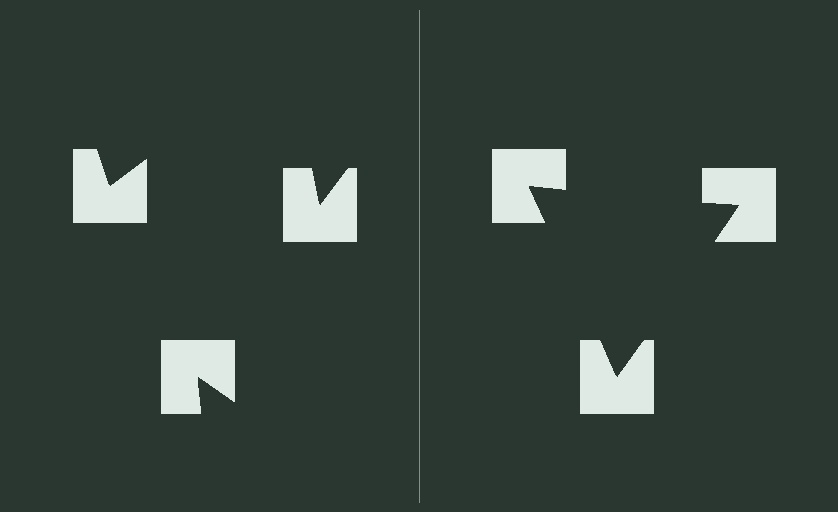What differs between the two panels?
The notched squares are positioned identically on both sides; only the wedge orientations differ. On the right they align to a triangle; on the left they are misaligned.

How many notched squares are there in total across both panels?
6 — 3 on each side.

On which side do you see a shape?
An illusory triangle appears on the right side. On the left side the wedge cuts are rotated, so no coherent shape forms.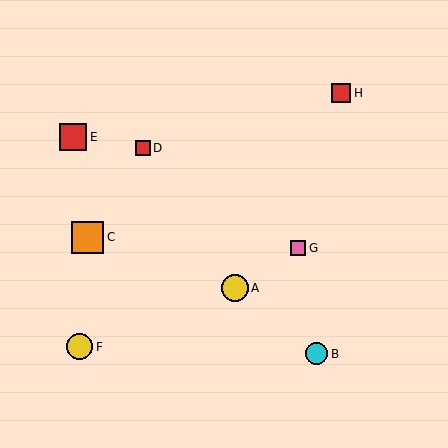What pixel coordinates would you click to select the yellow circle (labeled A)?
Click at (235, 288) to select the yellow circle A.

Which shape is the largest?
The orange square (labeled C) is the largest.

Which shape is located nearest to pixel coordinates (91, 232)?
The orange square (labeled C) at (88, 237) is nearest to that location.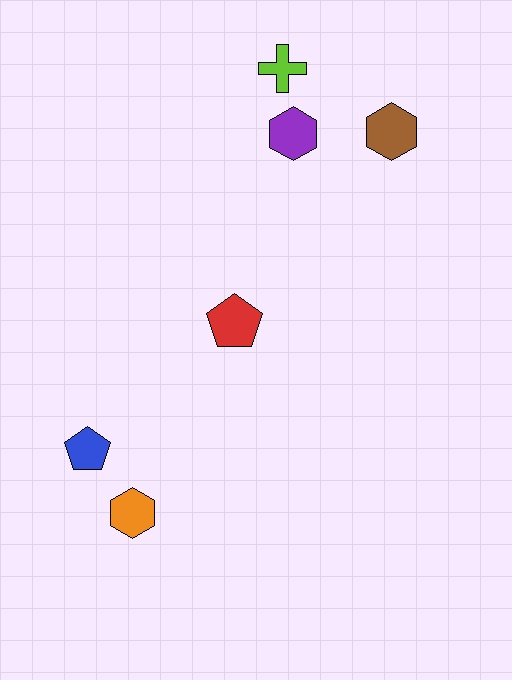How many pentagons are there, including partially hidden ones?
There are 2 pentagons.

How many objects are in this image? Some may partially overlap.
There are 6 objects.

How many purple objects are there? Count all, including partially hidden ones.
There is 1 purple object.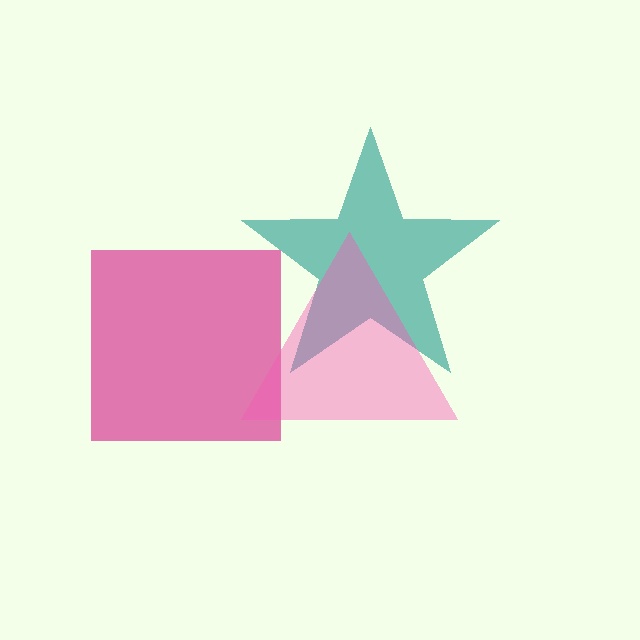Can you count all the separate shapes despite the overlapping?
Yes, there are 3 separate shapes.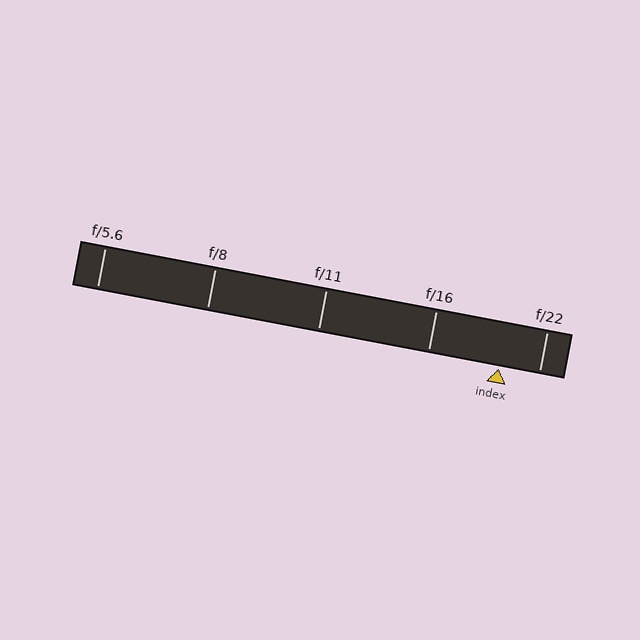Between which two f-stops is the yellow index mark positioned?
The index mark is between f/16 and f/22.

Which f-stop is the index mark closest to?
The index mark is closest to f/22.